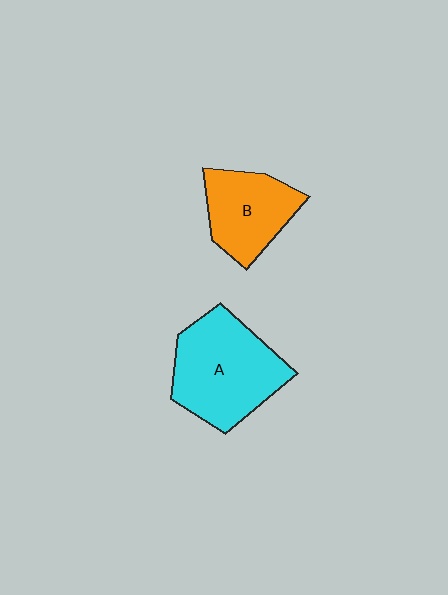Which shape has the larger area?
Shape A (cyan).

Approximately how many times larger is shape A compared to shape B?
Approximately 1.5 times.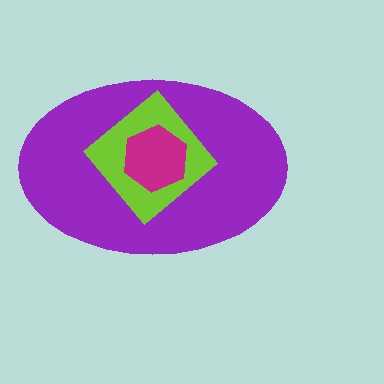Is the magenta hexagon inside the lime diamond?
Yes.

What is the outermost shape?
The purple ellipse.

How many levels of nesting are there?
3.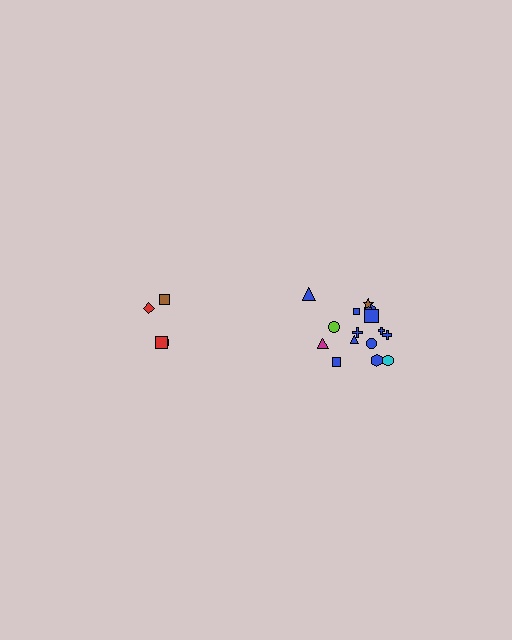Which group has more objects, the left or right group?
The right group.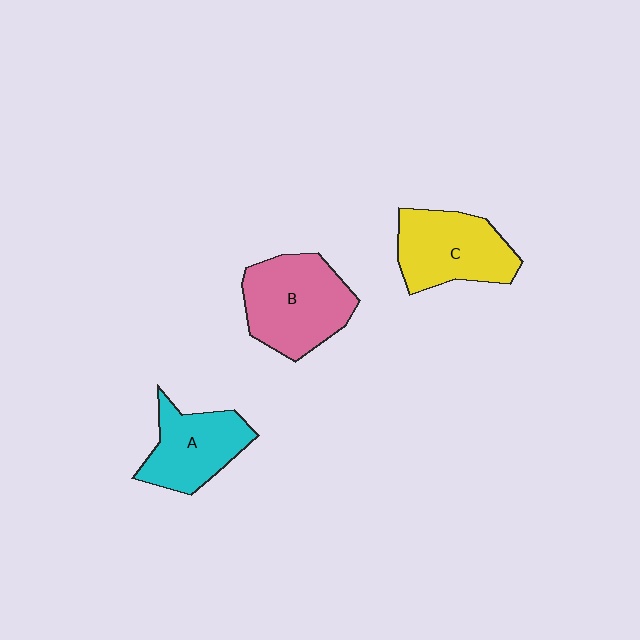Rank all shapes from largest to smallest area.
From largest to smallest: B (pink), C (yellow), A (cyan).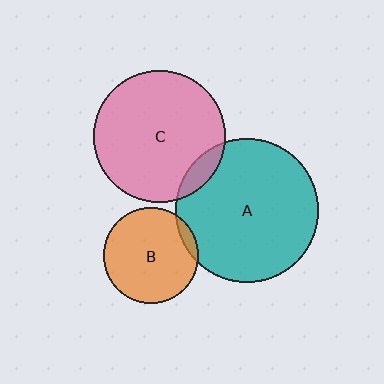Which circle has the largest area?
Circle A (teal).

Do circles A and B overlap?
Yes.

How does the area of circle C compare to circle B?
Approximately 1.9 times.